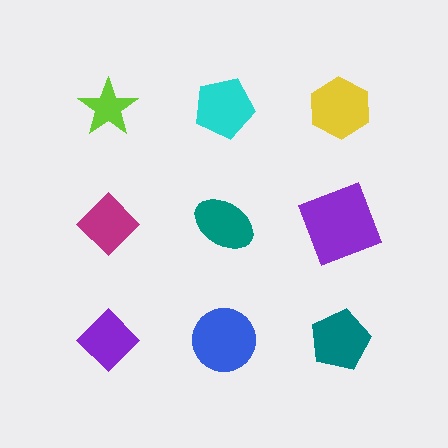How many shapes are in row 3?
3 shapes.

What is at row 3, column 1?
A purple diamond.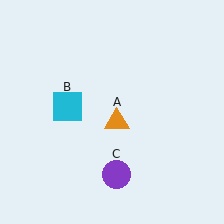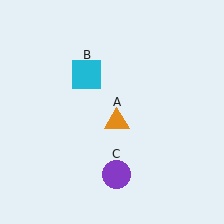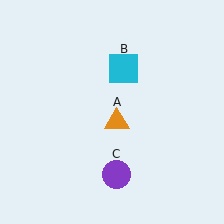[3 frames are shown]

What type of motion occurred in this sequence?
The cyan square (object B) rotated clockwise around the center of the scene.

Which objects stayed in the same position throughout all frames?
Orange triangle (object A) and purple circle (object C) remained stationary.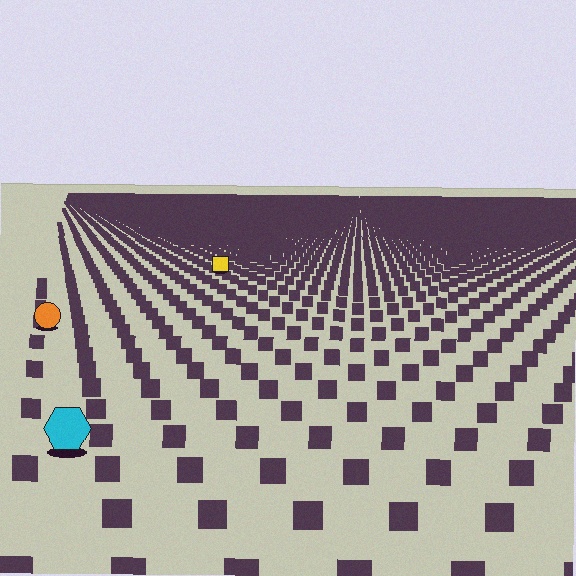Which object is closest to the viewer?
The cyan hexagon is closest. The texture marks near it are larger and more spread out.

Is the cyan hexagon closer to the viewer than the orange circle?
Yes. The cyan hexagon is closer — you can tell from the texture gradient: the ground texture is coarser near it.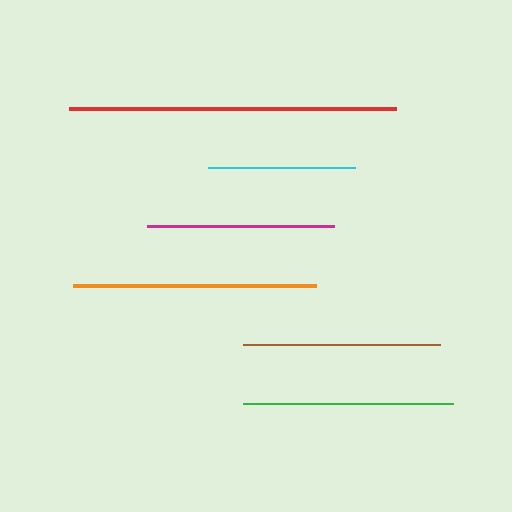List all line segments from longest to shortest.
From longest to shortest: red, orange, green, brown, magenta, cyan.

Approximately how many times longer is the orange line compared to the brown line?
The orange line is approximately 1.2 times the length of the brown line.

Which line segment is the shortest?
The cyan line is the shortest at approximately 146 pixels.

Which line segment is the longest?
The red line is the longest at approximately 327 pixels.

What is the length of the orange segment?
The orange segment is approximately 242 pixels long.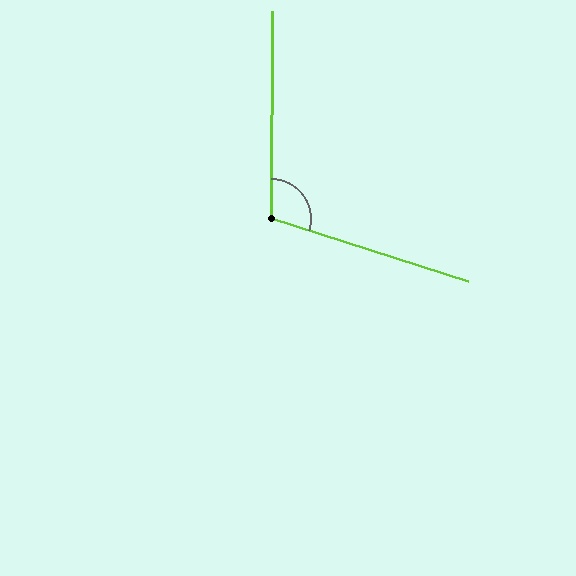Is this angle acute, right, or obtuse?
It is obtuse.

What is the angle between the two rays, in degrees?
Approximately 107 degrees.